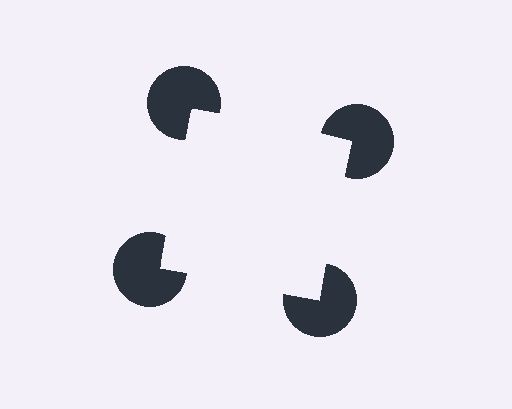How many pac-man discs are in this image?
There are 4 — one at each vertex of the illusory square.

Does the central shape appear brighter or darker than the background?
It typically appears slightly brighter than the background, even though no actual brightness change is drawn.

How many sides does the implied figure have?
4 sides.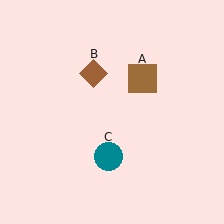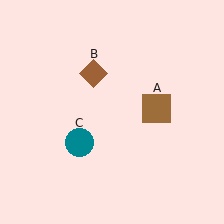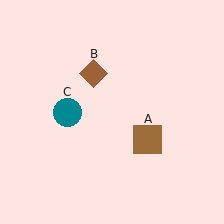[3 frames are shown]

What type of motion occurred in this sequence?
The brown square (object A), teal circle (object C) rotated clockwise around the center of the scene.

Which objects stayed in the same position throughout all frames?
Brown diamond (object B) remained stationary.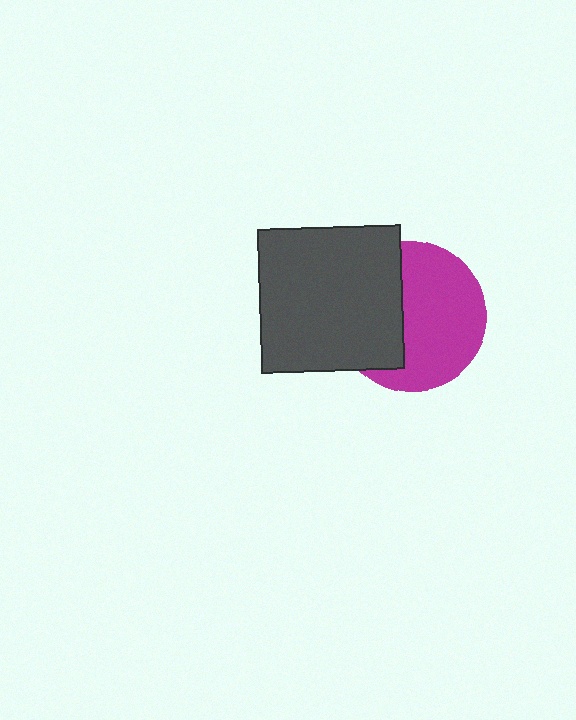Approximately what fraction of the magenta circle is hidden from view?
Roughly 40% of the magenta circle is hidden behind the dark gray square.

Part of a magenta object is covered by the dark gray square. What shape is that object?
It is a circle.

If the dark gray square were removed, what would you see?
You would see the complete magenta circle.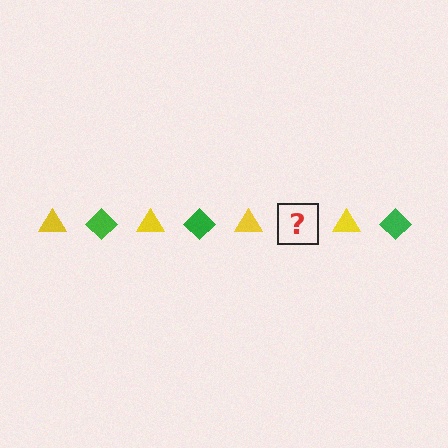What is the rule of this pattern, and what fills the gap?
The rule is that the pattern alternates between yellow triangle and green diamond. The gap should be filled with a green diamond.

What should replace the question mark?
The question mark should be replaced with a green diamond.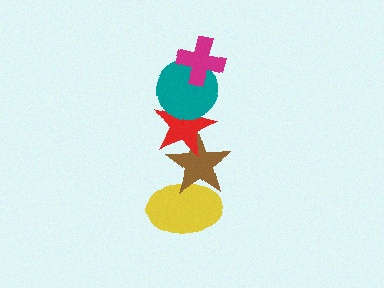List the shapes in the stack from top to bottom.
From top to bottom: the magenta cross, the teal circle, the red star, the brown star, the yellow ellipse.